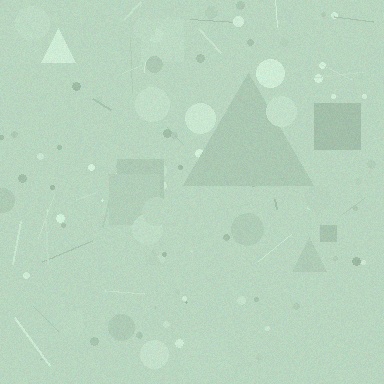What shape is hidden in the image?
A triangle is hidden in the image.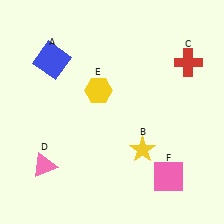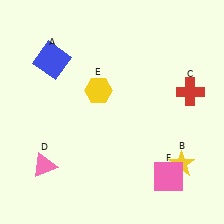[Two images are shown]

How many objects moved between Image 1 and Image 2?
2 objects moved between the two images.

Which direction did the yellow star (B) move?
The yellow star (B) moved right.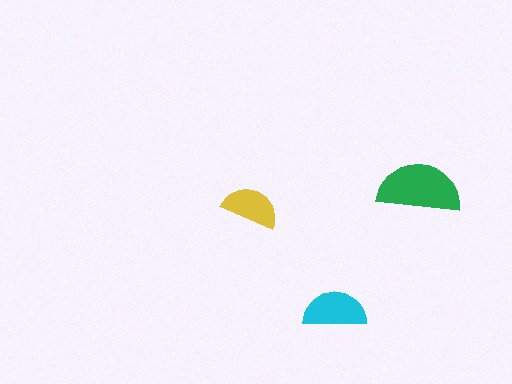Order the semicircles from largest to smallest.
the green one, the cyan one, the yellow one.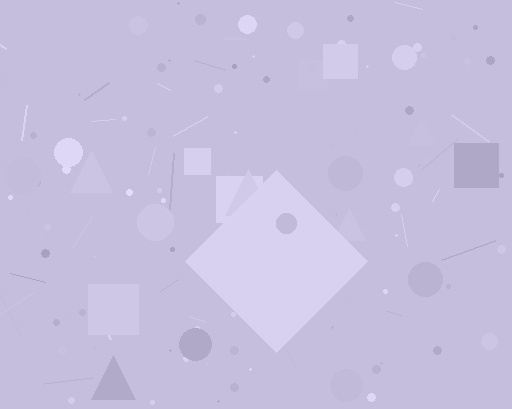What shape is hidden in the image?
A diamond is hidden in the image.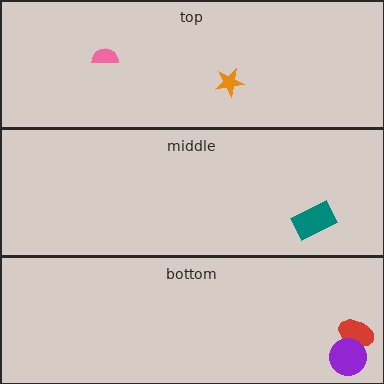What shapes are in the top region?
The pink semicircle, the orange star.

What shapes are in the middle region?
The teal rectangle.